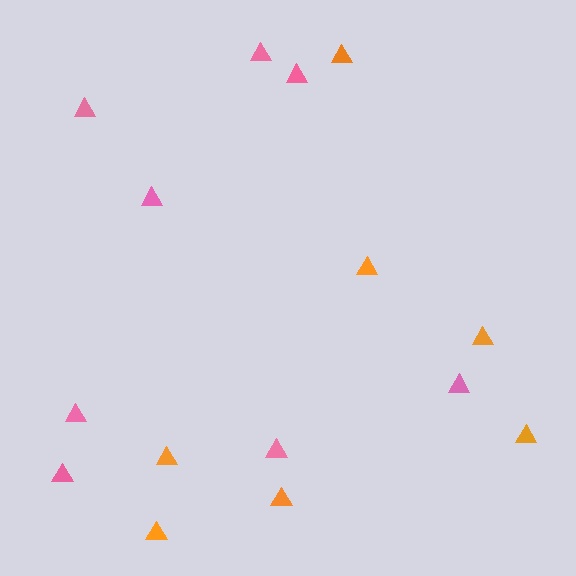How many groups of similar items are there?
There are 2 groups: one group of orange triangles (7) and one group of pink triangles (8).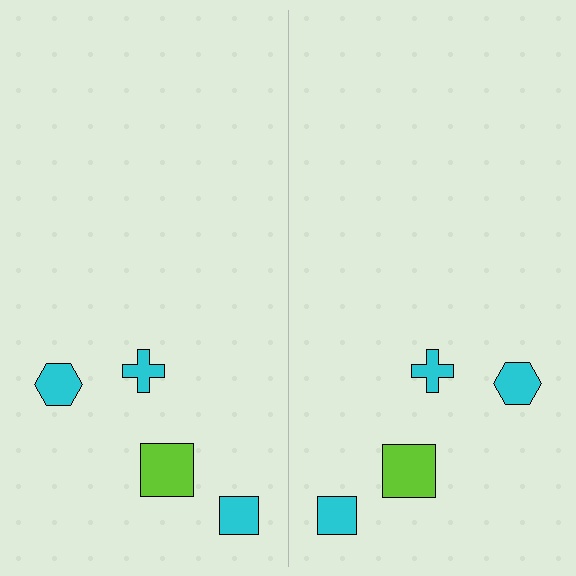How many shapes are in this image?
There are 8 shapes in this image.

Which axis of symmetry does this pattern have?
The pattern has a vertical axis of symmetry running through the center of the image.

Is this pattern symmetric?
Yes, this pattern has bilateral (reflection) symmetry.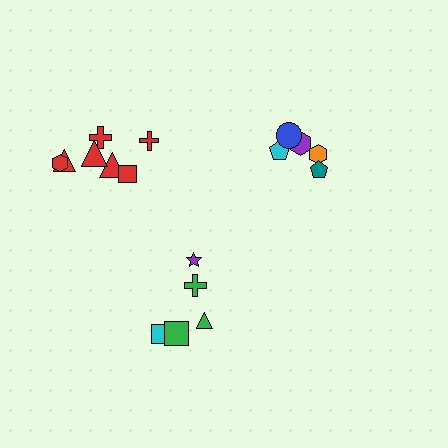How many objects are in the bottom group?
There are 5 objects.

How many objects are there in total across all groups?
There are 17 objects.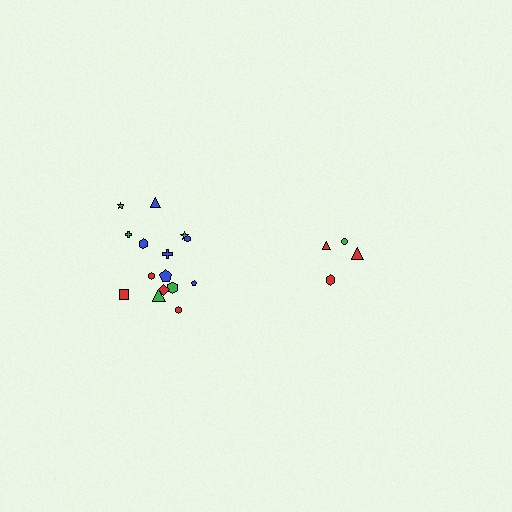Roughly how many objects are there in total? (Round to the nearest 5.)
Roughly 20 objects in total.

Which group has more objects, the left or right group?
The left group.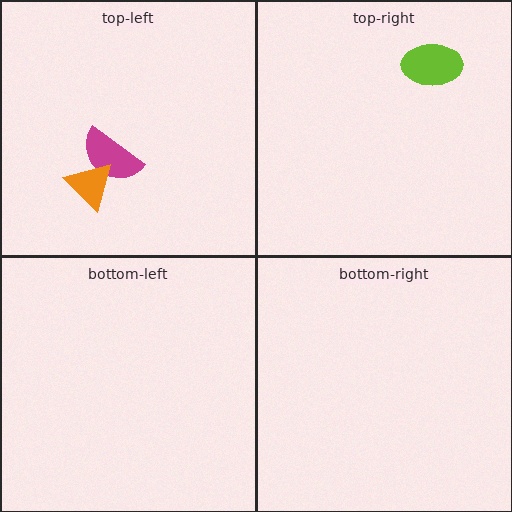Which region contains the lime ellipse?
The top-right region.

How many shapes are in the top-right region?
1.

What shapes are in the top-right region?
The lime ellipse.